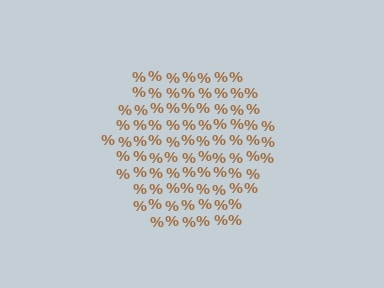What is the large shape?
The large shape is a hexagon.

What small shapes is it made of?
It is made of small percent signs.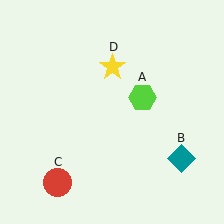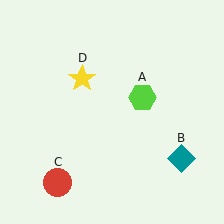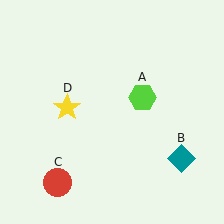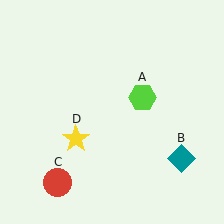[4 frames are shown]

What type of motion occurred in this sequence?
The yellow star (object D) rotated counterclockwise around the center of the scene.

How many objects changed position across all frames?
1 object changed position: yellow star (object D).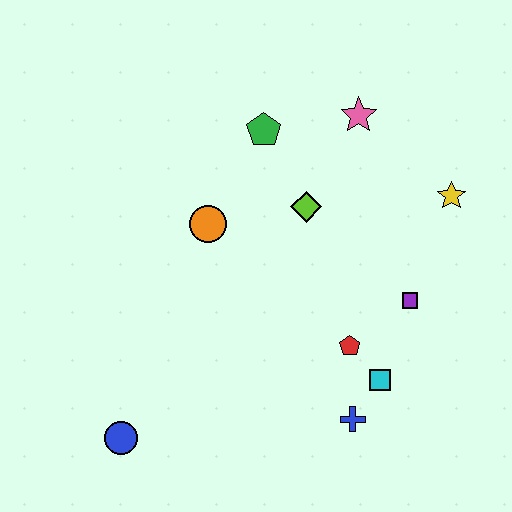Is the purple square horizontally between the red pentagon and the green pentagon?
No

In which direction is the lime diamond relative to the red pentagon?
The lime diamond is above the red pentagon.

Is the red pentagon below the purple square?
Yes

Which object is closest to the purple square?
The red pentagon is closest to the purple square.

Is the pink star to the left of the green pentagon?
No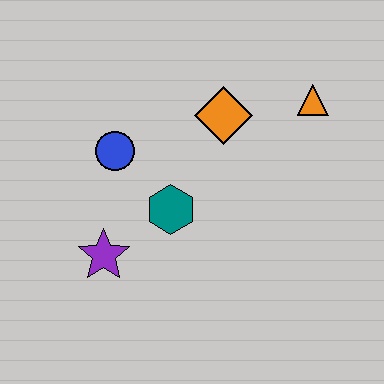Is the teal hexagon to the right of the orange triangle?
No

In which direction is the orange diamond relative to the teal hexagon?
The orange diamond is above the teal hexagon.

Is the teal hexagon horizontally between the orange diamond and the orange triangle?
No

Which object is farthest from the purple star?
The orange triangle is farthest from the purple star.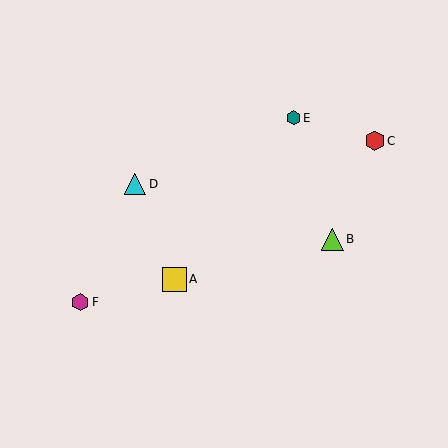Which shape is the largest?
The yellow square (labeled A) is the largest.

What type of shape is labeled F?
Shape F is a magenta hexagon.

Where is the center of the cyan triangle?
The center of the cyan triangle is at (135, 184).